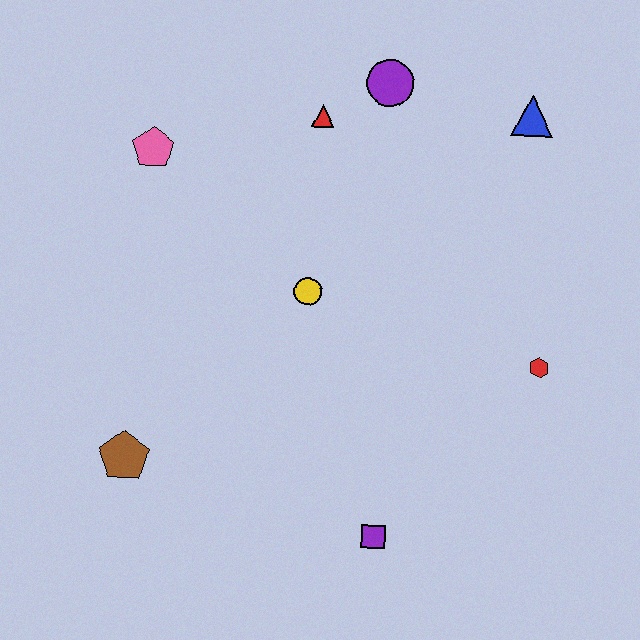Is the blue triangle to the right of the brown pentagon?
Yes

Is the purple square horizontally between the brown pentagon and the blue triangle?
Yes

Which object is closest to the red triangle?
The purple circle is closest to the red triangle.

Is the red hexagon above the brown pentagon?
Yes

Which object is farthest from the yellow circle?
The blue triangle is farthest from the yellow circle.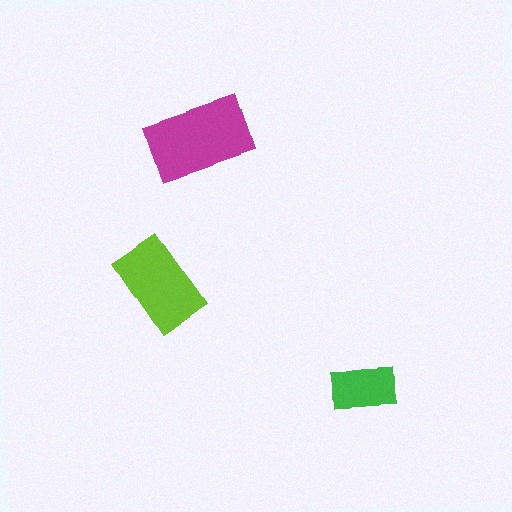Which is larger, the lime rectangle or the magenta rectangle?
The magenta one.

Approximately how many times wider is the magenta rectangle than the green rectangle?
About 1.5 times wider.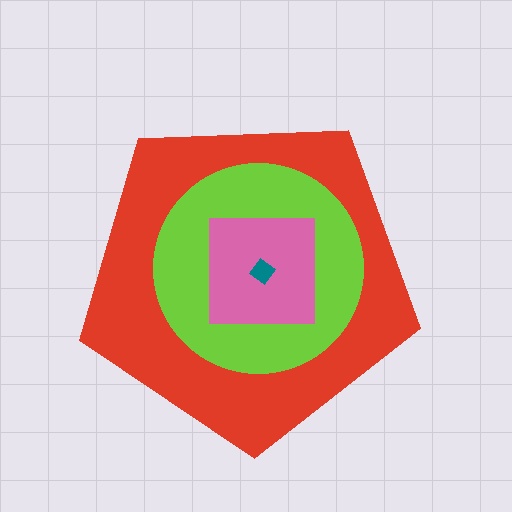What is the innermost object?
The teal diamond.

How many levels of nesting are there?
4.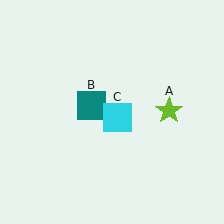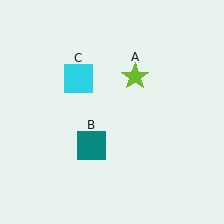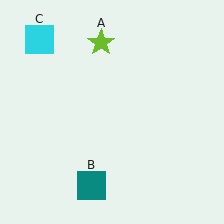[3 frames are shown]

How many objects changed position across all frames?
3 objects changed position: lime star (object A), teal square (object B), cyan square (object C).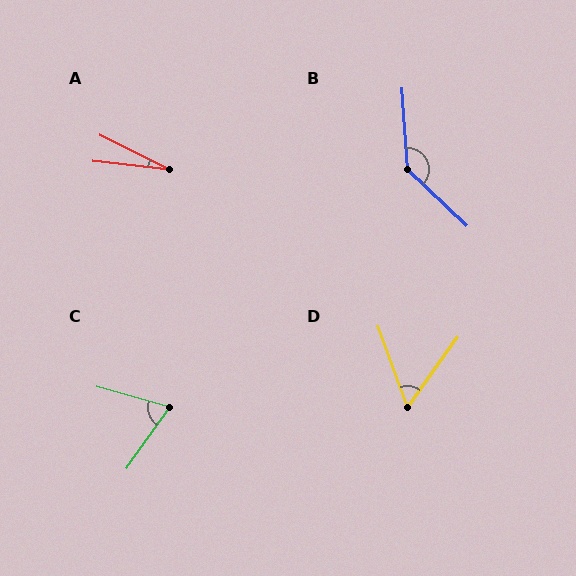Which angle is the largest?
B, at approximately 137 degrees.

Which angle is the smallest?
A, at approximately 21 degrees.